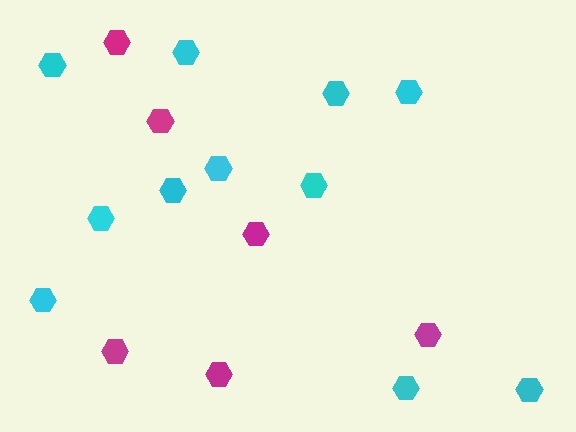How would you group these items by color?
There are 2 groups: one group of magenta hexagons (6) and one group of cyan hexagons (11).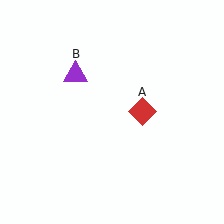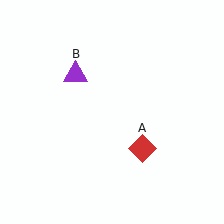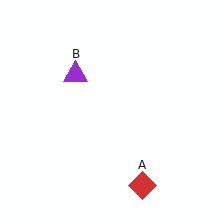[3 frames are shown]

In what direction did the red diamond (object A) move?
The red diamond (object A) moved down.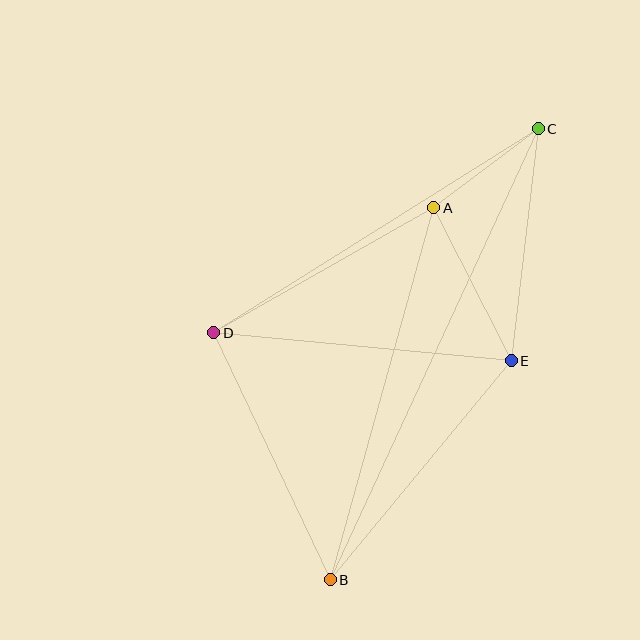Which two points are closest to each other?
Points A and C are closest to each other.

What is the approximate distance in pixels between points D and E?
The distance between D and E is approximately 299 pixels.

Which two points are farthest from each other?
Points B and C are farthest from each other.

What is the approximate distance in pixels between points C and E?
The distance between C and E is approximately 234 pixels.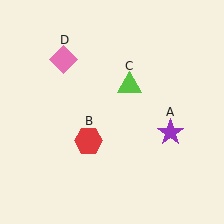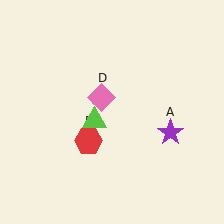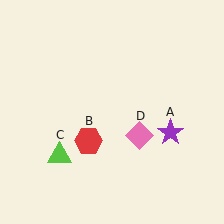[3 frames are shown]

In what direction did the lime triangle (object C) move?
The lime triangle (object C) moved down and to the left.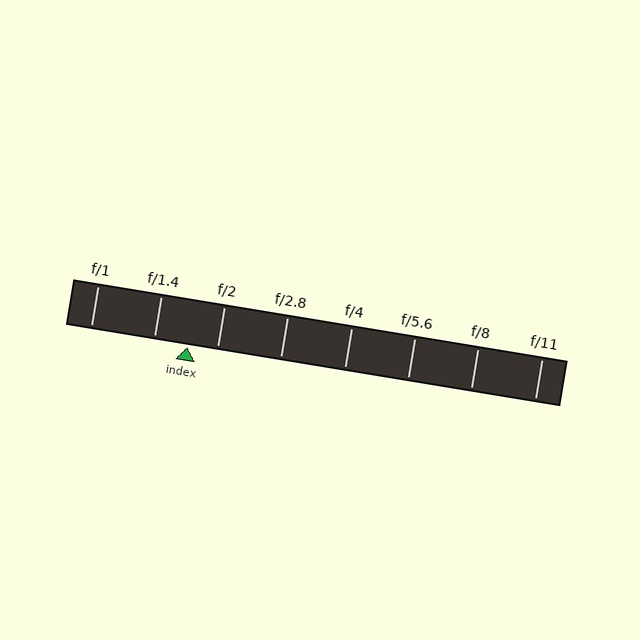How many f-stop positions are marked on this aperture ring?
There are 8 f-stop positions marked.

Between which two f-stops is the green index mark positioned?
The index mark is between f/1.4 and f/2.